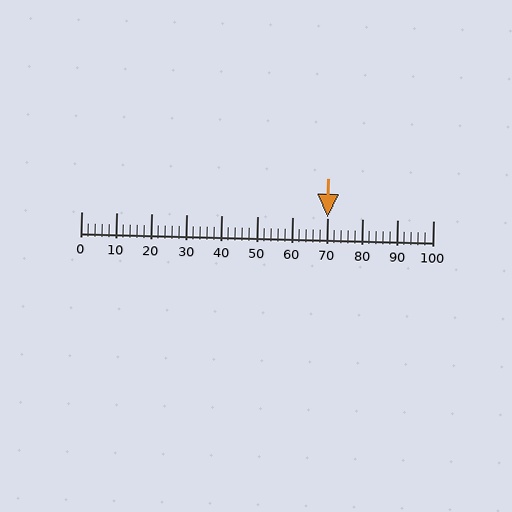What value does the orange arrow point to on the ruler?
The orange arrow points to approximately 70.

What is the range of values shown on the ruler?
The ruler shows values from 0 to 100.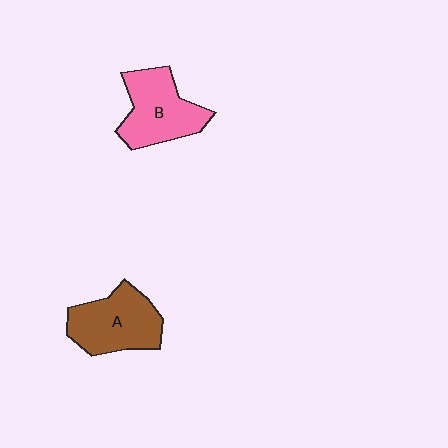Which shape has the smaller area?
Shape B (pink).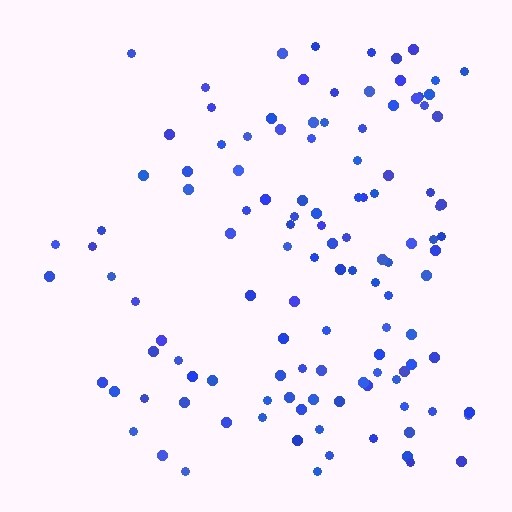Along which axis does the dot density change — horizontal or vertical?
Horizontal.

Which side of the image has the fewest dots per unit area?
The left.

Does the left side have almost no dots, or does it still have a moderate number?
Still a moderate number, just noticeably fewer than the right.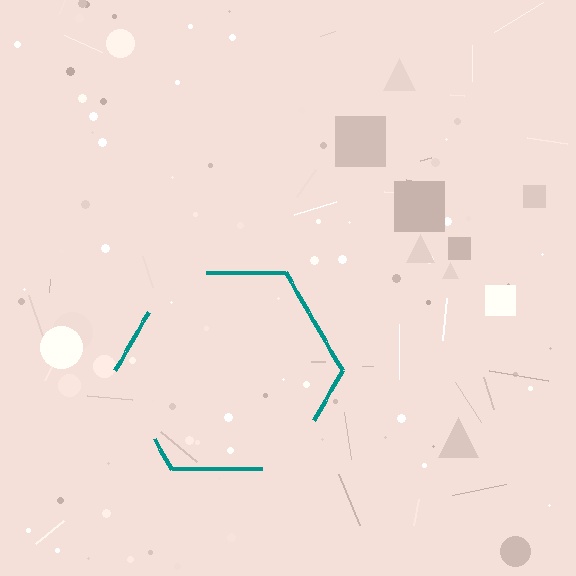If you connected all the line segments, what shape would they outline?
They would outline a hexagon.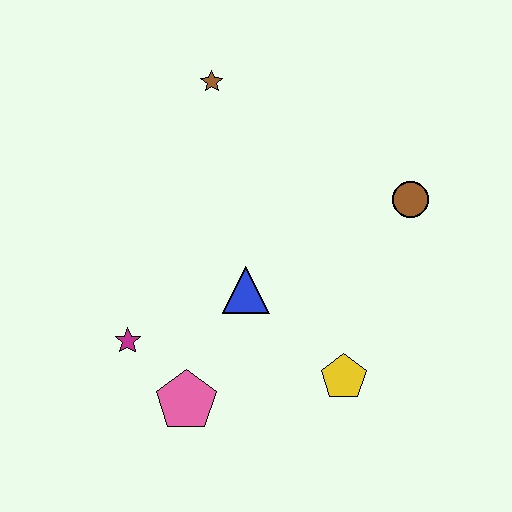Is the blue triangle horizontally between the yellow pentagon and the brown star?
Yes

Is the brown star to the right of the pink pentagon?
Yes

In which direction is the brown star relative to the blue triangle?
The brown star is above the blue triangle.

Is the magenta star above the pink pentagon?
Yes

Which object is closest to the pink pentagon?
The magenta star is closest to the pink pentagon.